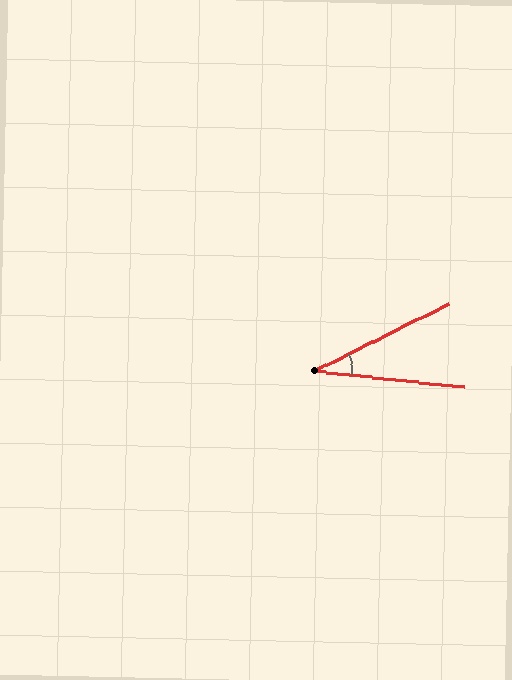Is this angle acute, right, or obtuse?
It is acute.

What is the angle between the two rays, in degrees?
Approximately 33 degrees.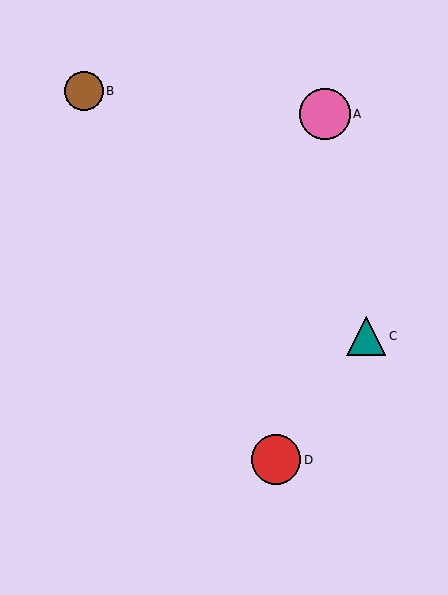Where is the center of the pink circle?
The center of the pink circle is at (325, 114).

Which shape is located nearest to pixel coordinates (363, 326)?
The teal triangle (labeled C) at (366, 336) is nearest to that location.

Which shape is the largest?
The pink circle (labeled A) is the largest.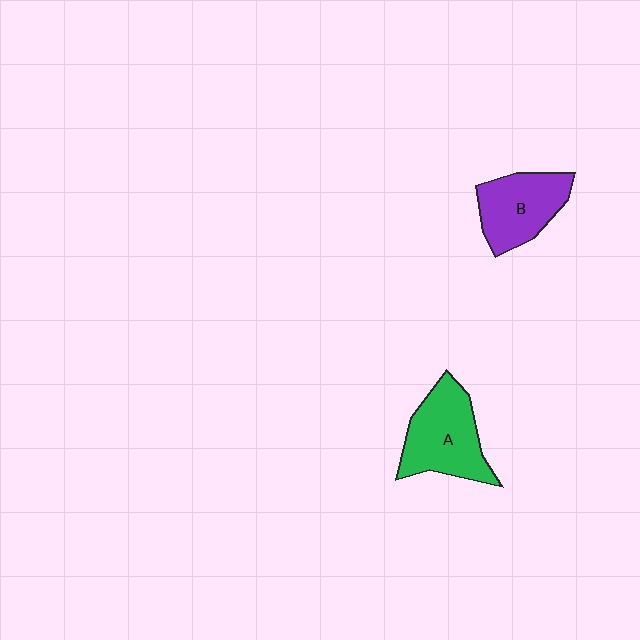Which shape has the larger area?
Shape A (green).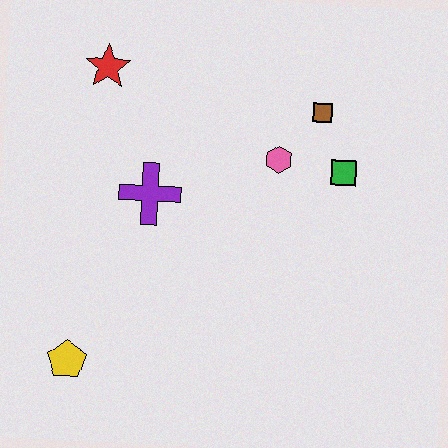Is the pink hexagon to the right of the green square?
No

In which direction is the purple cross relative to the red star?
The purple cross is below the red star.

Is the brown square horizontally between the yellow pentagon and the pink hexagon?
No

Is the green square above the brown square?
No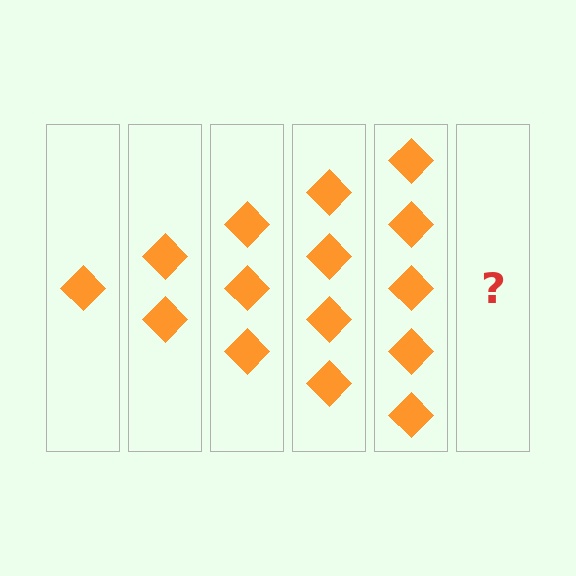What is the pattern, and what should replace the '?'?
The pattern is that each step adds one more diamond. The '?' should be 6 diamonds.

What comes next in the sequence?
The next element should be 6 diamonds.